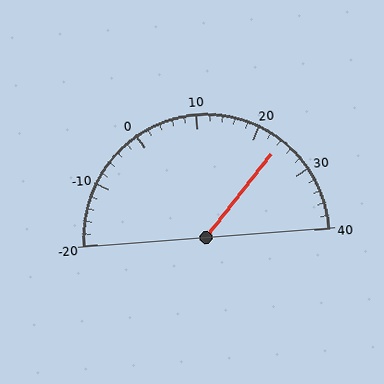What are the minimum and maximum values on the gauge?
The gauge ranges from -20 to 40.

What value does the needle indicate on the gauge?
The needle indicates approximately 24.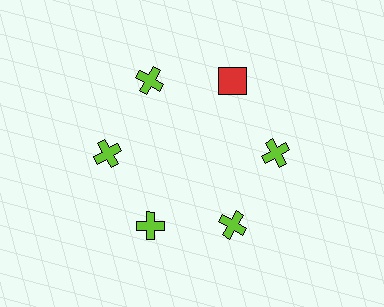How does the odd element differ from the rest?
It differs in both color (red instead of lime) and shape (square instead of cross).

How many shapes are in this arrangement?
There are 6 shapes arranged in a ring pattern.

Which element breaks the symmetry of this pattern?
The red square at roughly the 1 o'clock position breaks the symmetry. All other shapes are lime crosses.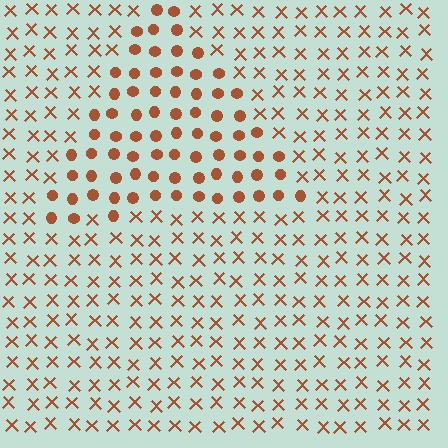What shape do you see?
I see a triangle.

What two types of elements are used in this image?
The image uses circles inside the triangle region and X marks outside it.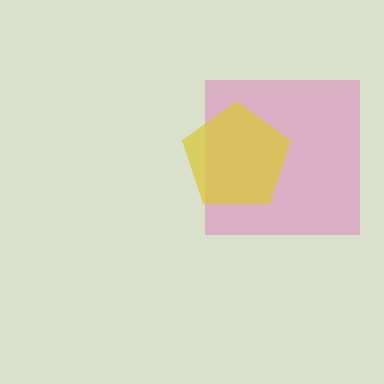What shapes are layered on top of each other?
The layered shapes are: a pink square, a yellow pentagon.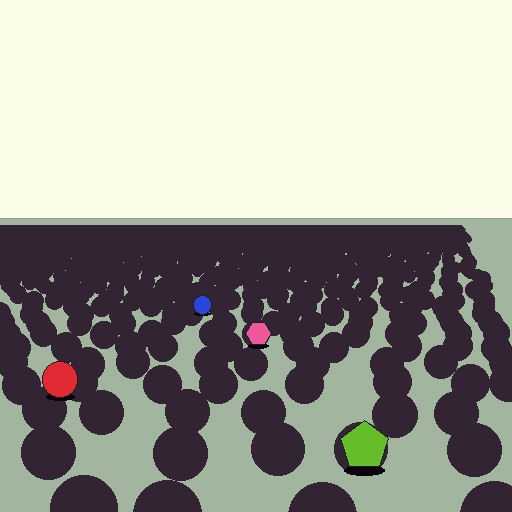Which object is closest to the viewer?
The lime pentagon is closest. The texture marks near it are larger and more spread out.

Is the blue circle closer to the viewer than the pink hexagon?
No. The pink hexagon is closer — you can tell from the texture gradient: the ground texture is coarser near it.